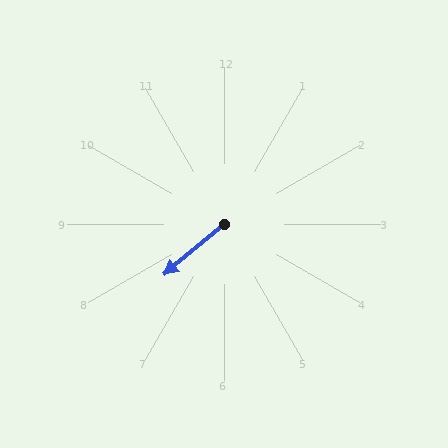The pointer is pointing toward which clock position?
Roughly 8 o'clock.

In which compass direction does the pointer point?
Southwest.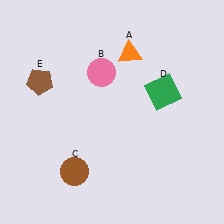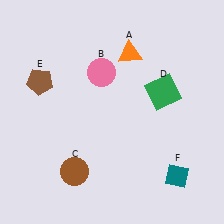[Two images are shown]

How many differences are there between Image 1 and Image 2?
There is 1 difference between the two images.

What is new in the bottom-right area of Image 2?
A teal diamond (F) was added in the bottom-right area of Image 2.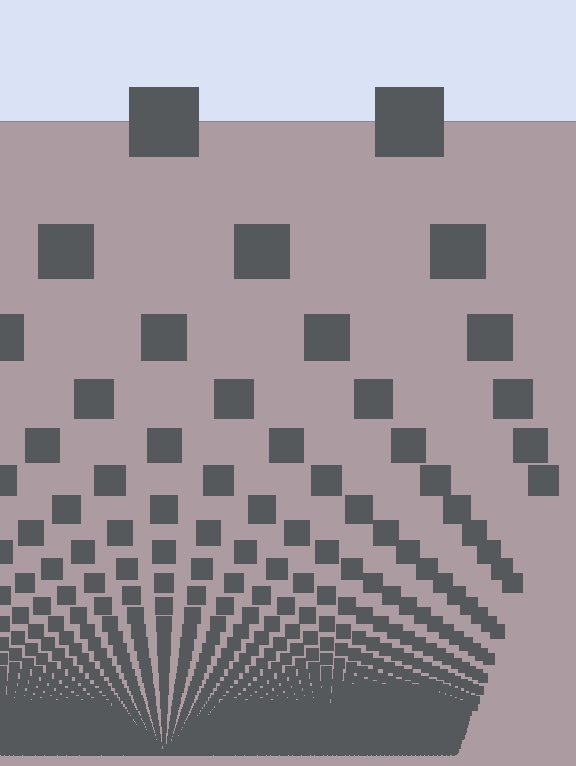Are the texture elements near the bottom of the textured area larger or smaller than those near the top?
Smaller. The gradient is inverted — elements near the bottom are smaller and denser.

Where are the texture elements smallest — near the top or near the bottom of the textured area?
Near the bottom.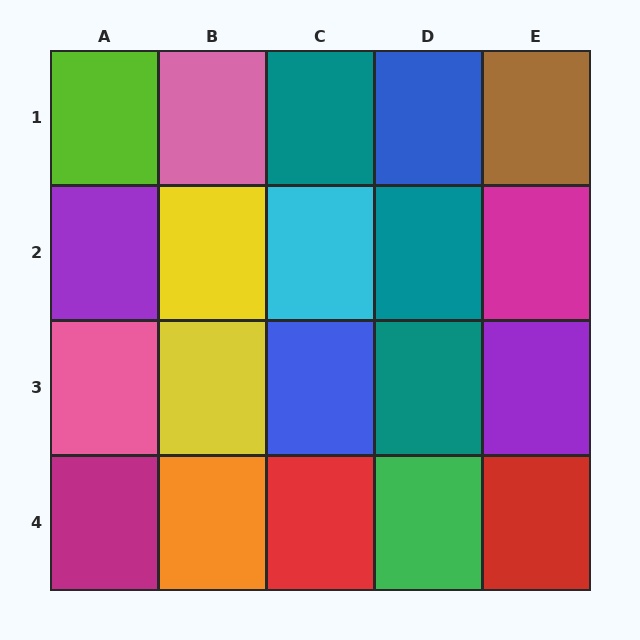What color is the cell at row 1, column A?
Lime.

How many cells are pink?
2 cells are pink.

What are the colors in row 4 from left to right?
Magenta, orange, red, green, red.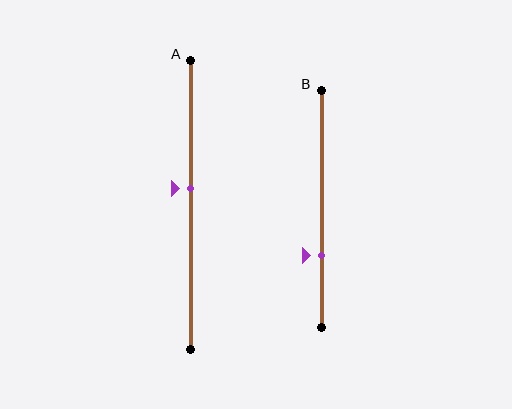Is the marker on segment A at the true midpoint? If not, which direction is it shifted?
No, the marker on segment A is shifted upward by about 6% of the segment length.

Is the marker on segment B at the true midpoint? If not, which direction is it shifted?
No, the marker on segment B is shifted downward by about 20% of the segment length.